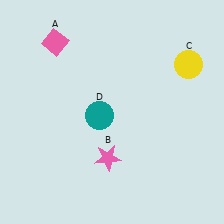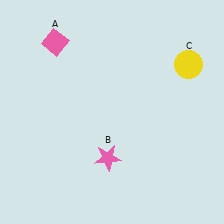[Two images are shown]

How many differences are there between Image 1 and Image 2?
There is 1 difference between the two images.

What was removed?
The teal circle (D) was removed in Image 2.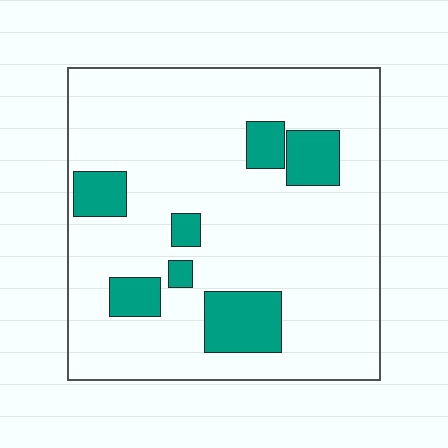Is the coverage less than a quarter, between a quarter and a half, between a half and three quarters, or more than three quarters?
Less than a quarter.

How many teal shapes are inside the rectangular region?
7.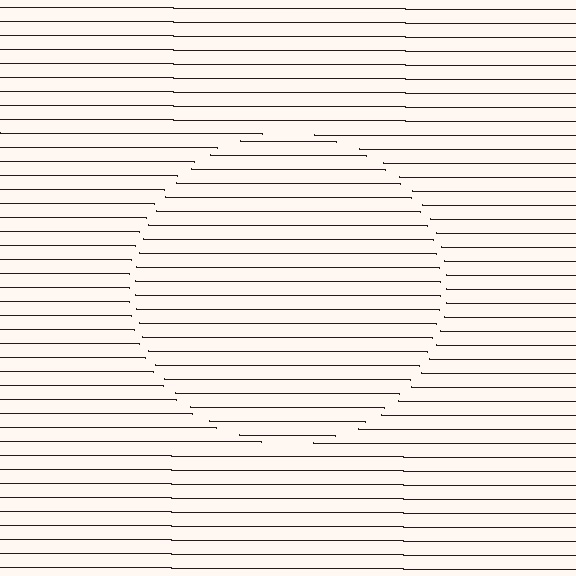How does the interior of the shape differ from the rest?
The interior of the shape contains the same grating, shifted by half a period — the contour is defined by the phase discontinuity where line-ends from the inner and outer gratings abut.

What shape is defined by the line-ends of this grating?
An illusory circle. The interior of the shape contains the same grating, shifted by half a period — the contour is defined by the phase discontinuity where line-ends from the inner and outer gratings abut.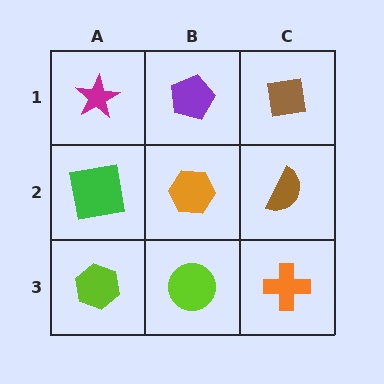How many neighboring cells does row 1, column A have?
2.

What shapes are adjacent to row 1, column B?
An orange hexagon (row 2, column B), a magenta star (row 1, column A), a brown square (row 1, column C).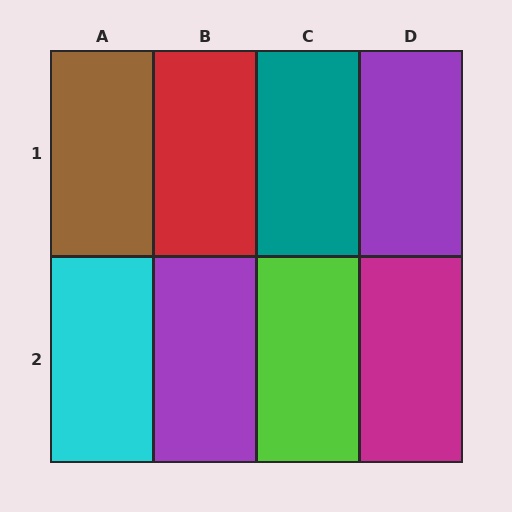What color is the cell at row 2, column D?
Magenta.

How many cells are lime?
1 cell is lime.